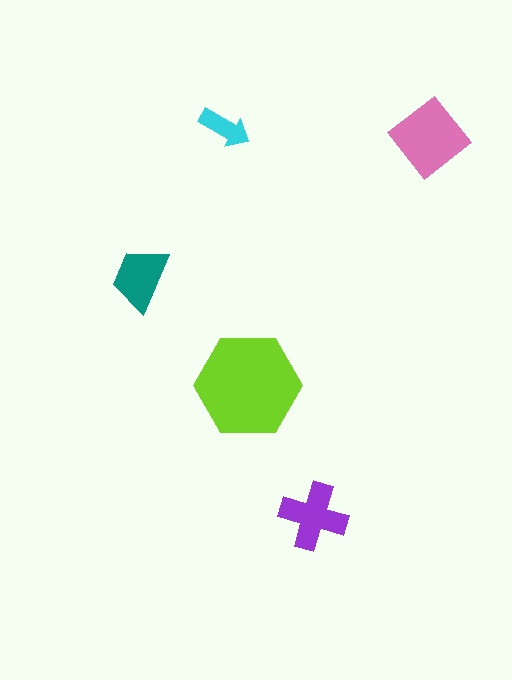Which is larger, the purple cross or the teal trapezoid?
The purple cross.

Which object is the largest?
The lime hexagon.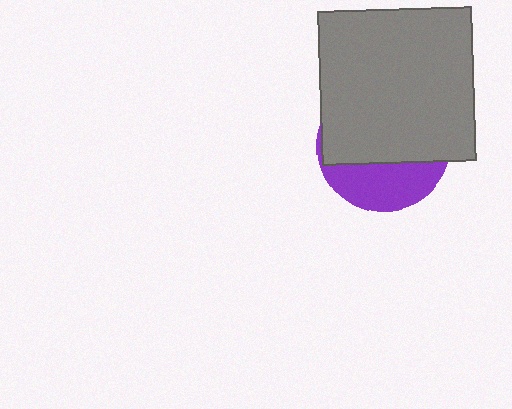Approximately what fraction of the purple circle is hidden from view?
Roughly 66% of the purple circle is hidden behind the gray square.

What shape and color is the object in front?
The object in front is a gray square.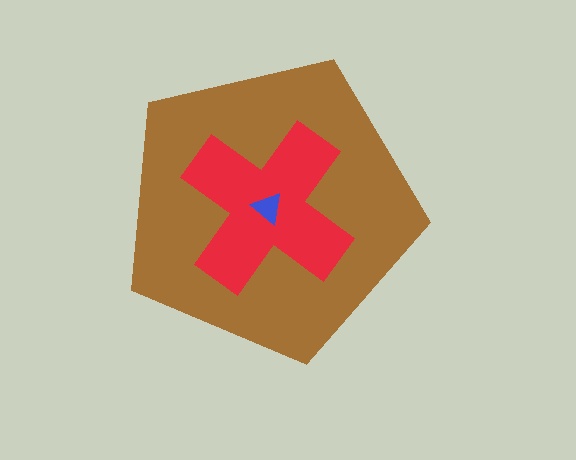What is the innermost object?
The blue triangle.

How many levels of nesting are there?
3.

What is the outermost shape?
The brown pentagon.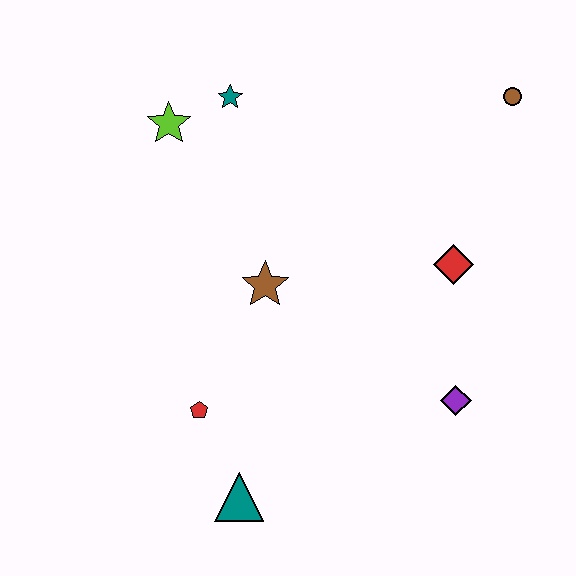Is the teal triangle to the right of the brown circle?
No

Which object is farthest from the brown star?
The brown circle is farthest from the brown star.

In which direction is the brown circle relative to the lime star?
The brown circle is to the right of the lime star.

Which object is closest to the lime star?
The teal star is closest to the lime star.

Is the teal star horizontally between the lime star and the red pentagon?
No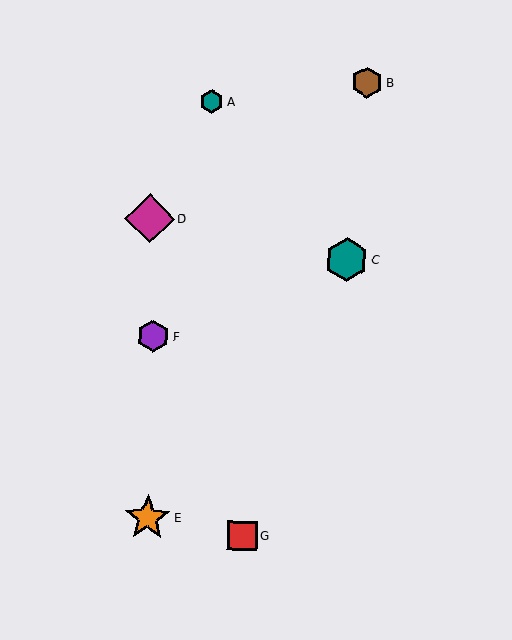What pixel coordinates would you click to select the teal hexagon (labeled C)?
Click at (347, 260) to select the teal hexagon C.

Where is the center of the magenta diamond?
The center of the magenta diamond is at (150, 219).